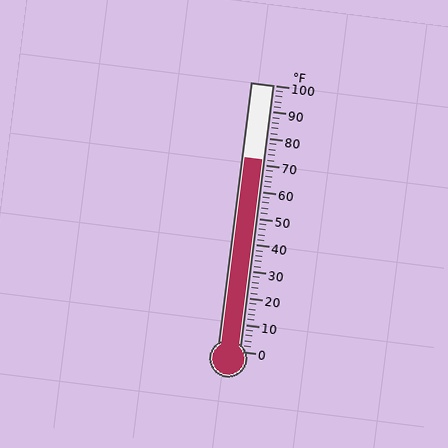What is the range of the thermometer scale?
The thermometer scale ranges from 0°F to 100°F.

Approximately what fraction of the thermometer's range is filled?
The thermometer is filled to approximately 70% of its range.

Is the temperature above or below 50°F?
The temperature is above 50°F.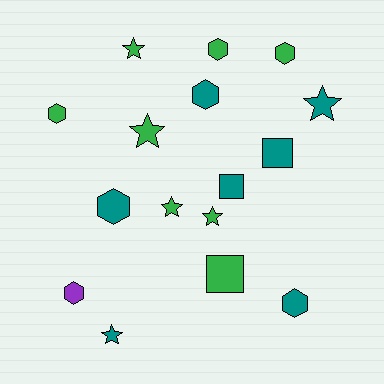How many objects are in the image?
There are 16 objects.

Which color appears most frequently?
Green, with 8 objects.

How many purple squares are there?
There are no purple squares.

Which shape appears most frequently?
Hexagon, with 7 objects.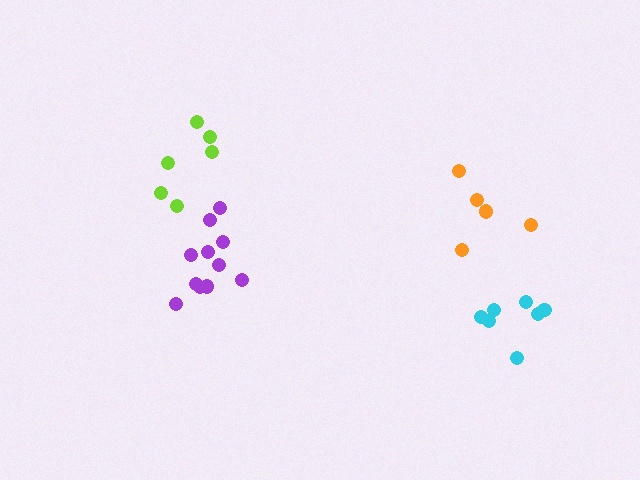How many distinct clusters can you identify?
There are 4 distinct clusters.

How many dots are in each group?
Group 1: 5 dots, Group 2: 11 dots, Group 3: 6 dots, Group 4: 7 dots (29 total).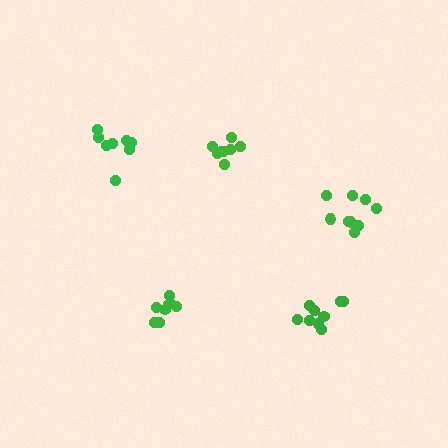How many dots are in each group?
Group 1: 9 dots, Group 2: 8 dots, Group 3: 8 dots, Group 4: 10 dots, Group 5: 8 dots (43 total).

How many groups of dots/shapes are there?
There are 5 groups.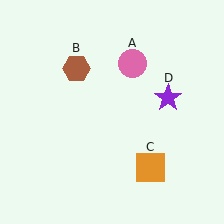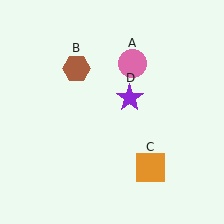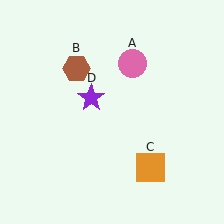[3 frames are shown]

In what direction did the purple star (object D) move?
The purple star (object D) moved left.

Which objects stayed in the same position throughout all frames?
Pink circle (object A) and brown hexagon (object B) and orange square (object C) remained stationary.